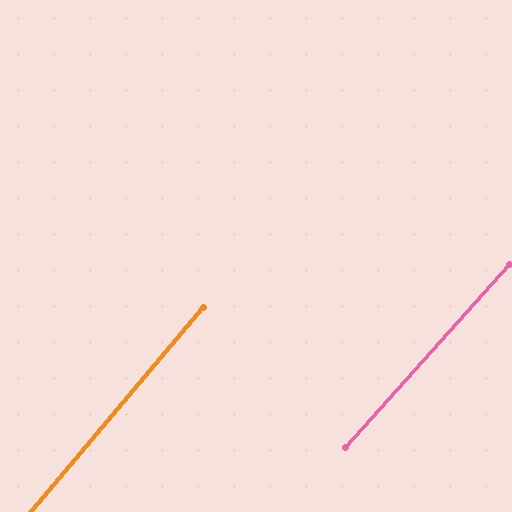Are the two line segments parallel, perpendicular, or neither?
Parallel — their directions differ by only 1.9°.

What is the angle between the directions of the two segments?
Approximately 2 degrees.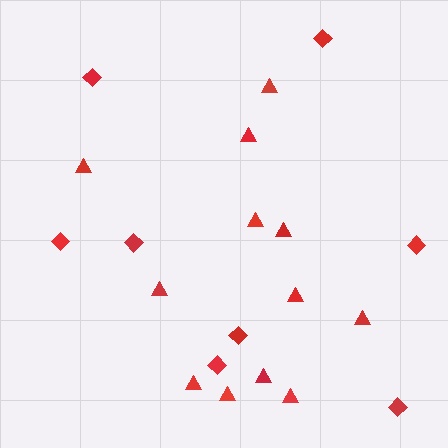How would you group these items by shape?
There are 2 groups: one group of triangles (12) and one group of diamonds (8).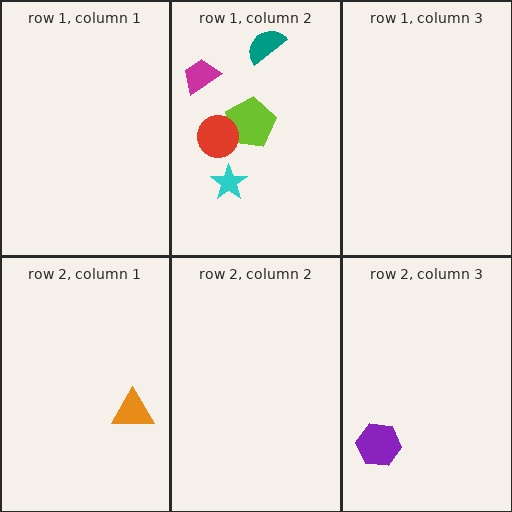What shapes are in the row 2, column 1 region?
The orange triangle.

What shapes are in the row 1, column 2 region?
The teal semicircle, the lime pentagon, the magenta trapezoid, the red circle, the cyan star.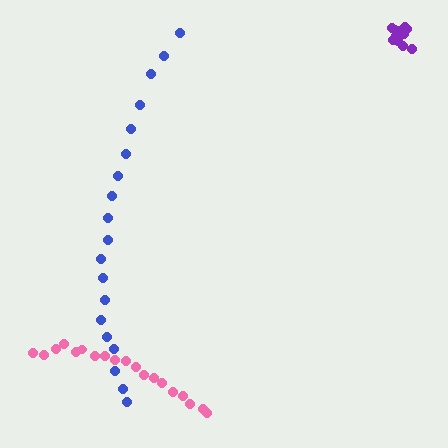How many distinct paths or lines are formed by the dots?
There are 3 distinct paths.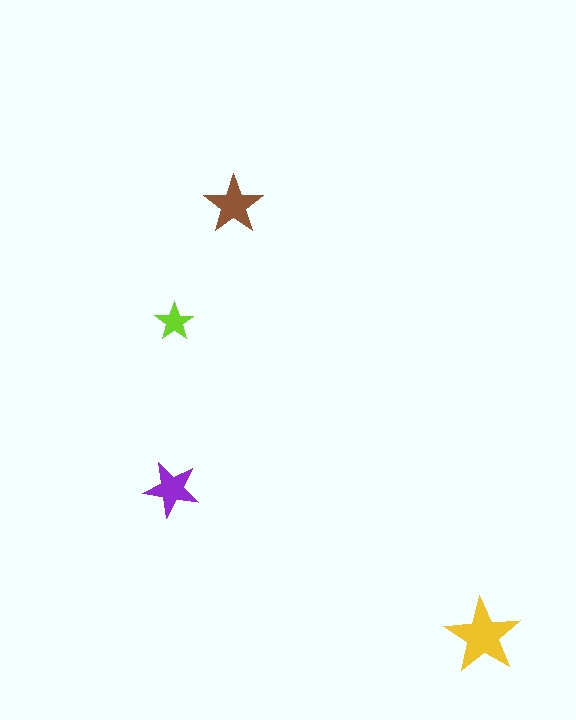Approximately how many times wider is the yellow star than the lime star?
About 2 times wider.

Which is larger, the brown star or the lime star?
The brown one.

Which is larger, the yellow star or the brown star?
The yellow one.